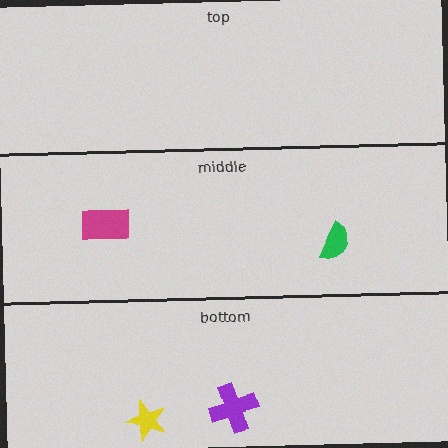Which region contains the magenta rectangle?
The middle region.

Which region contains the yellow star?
The bottom region.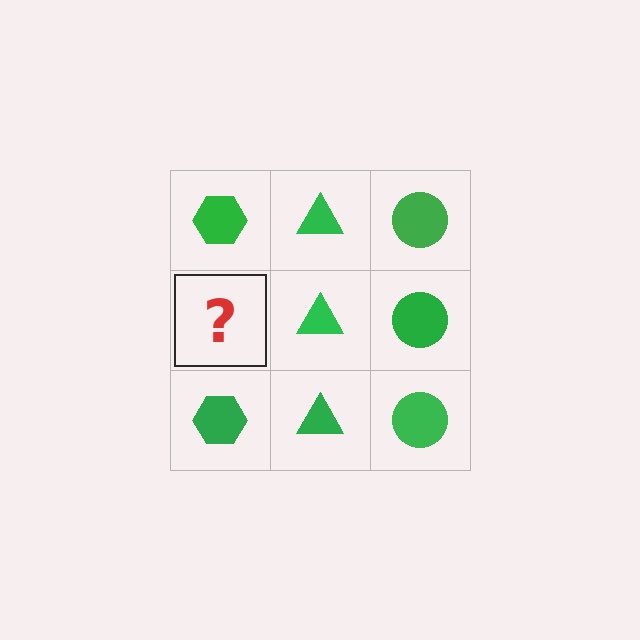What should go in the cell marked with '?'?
The missing cell should contain a green hexagon.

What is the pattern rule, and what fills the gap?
The rule is that each column has a consistent shape. The gap should be filled with a green hexagon.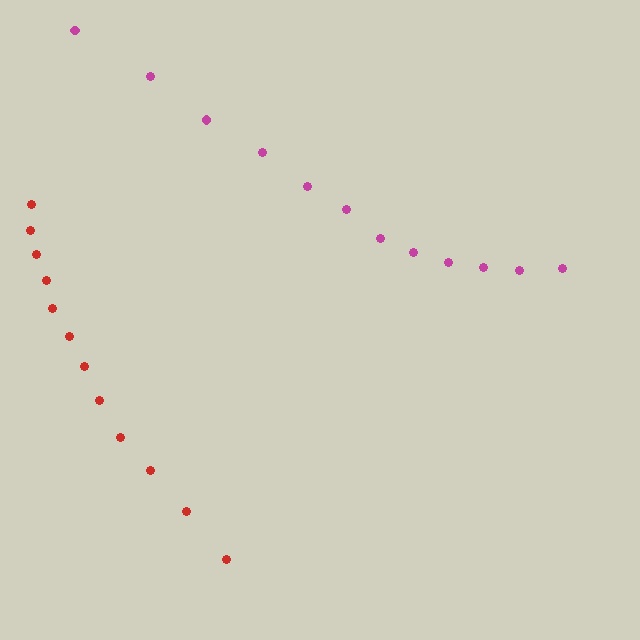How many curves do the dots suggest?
There are 2 distinct paths.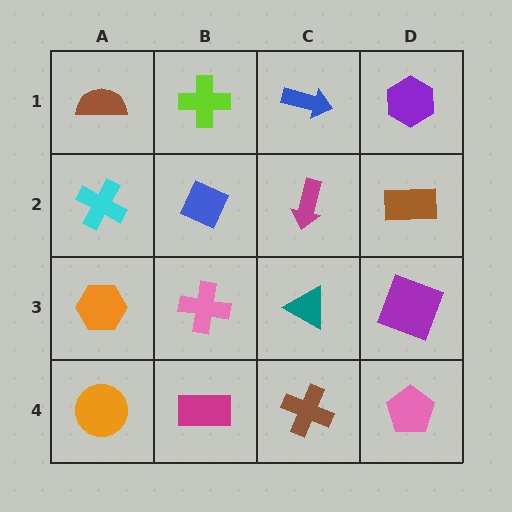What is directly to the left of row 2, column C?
A blue diamond.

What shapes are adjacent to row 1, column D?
A brown rectangle (row 2, column D), a blue arrow (row 1, column C).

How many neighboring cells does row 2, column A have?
3.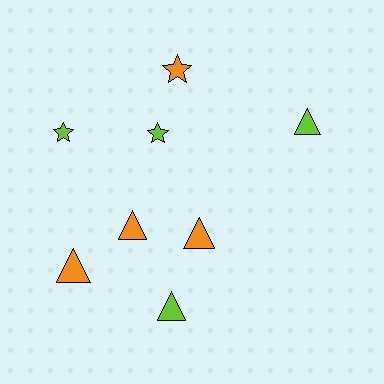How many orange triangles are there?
There are 3 orange triangles.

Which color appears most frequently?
Lime, with 4 objects.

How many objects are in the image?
There are 8 objects.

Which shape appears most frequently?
Triangle, with 5 objects.